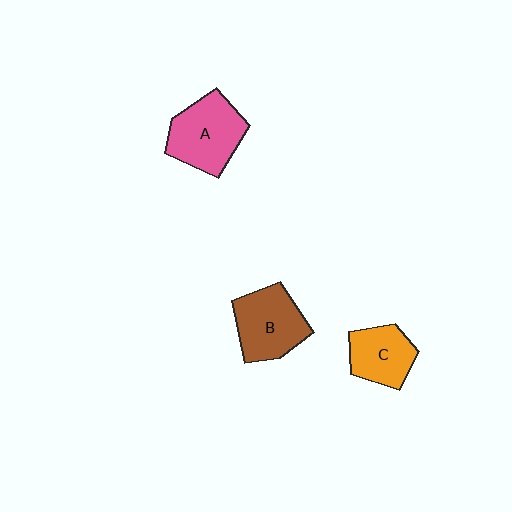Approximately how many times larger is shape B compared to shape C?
Approximately 1.3 times.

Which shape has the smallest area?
Shape C (orange).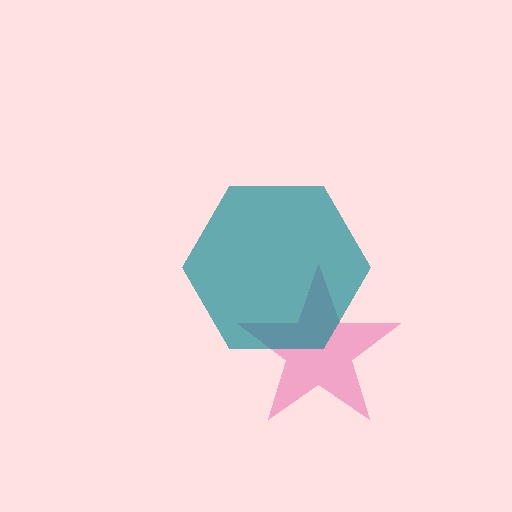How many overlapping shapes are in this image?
There are 2 overlapping shapes in the image.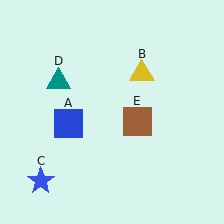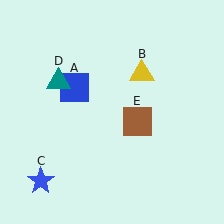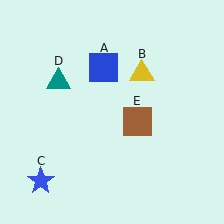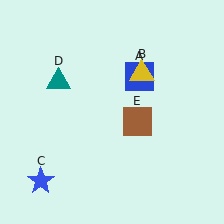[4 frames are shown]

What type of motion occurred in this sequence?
The blue square (object A) rotated clockwise around the center of the scene.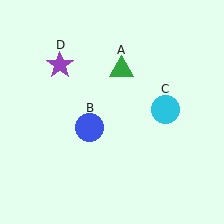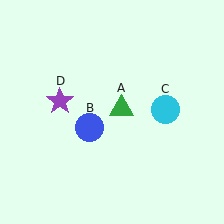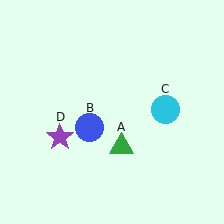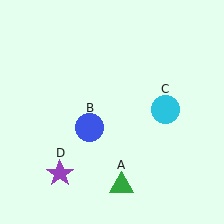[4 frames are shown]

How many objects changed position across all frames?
2 objects changed position: green triangle (object A), purple star (object D).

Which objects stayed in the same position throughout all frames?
Blue circle (object B) and cyan circle (object C) remained stationary.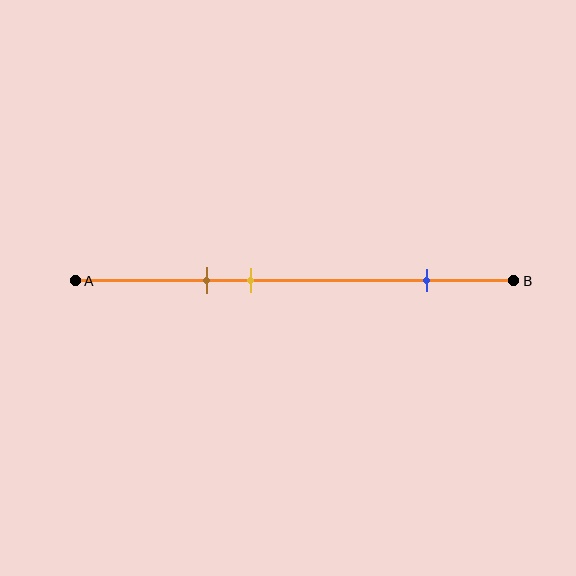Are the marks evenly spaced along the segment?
No, the marks are not evenly spaced.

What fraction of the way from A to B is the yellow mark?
The yellow mark is approximately 40% (0.4) of the way from A to B.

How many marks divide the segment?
There are 3 marks dividing the segment.